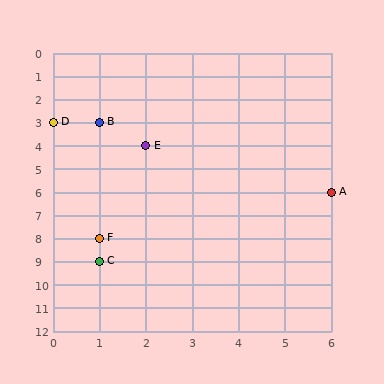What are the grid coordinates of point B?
Point B is at grid coordinates (1, 3).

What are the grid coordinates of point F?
Point F is at grid coordinates (1, 8).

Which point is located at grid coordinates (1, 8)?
Point F is at (1, 8).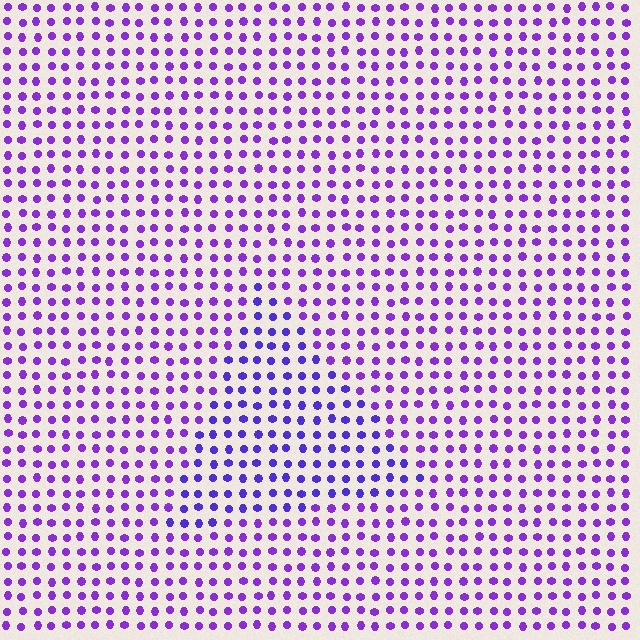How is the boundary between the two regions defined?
The boundary is defined purely by a slight shift in hue (about 22 degrees). Spacing, size, and orientation are identical on both sides.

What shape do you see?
I see a triangle.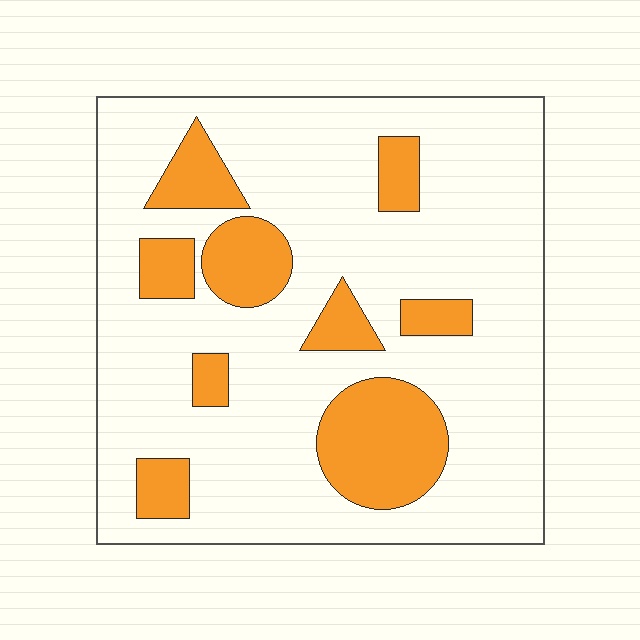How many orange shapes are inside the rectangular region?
9.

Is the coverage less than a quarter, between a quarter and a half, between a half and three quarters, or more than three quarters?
Less than a quarter.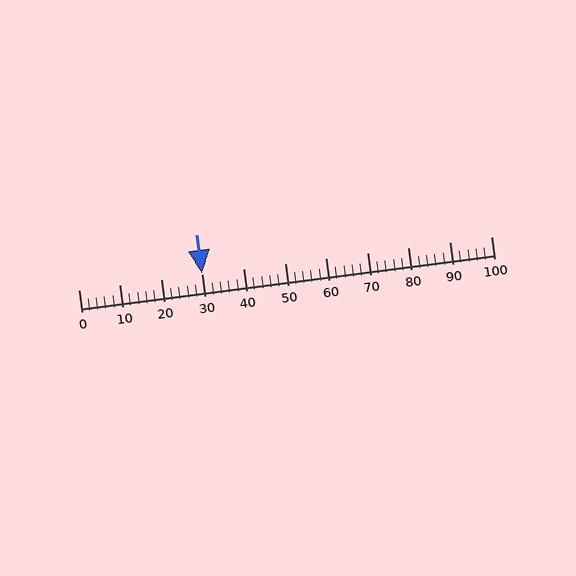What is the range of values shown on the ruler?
The ruler shows values from 0 to 100.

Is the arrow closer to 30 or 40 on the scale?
The arrow is closer to 30.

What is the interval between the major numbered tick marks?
The major tick marks are spaced 10 units apart.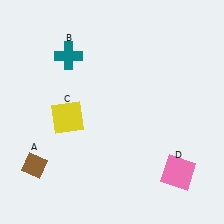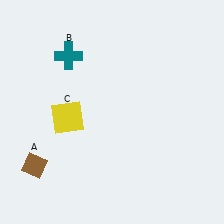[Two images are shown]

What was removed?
The pink square (D) was removed in Image 2.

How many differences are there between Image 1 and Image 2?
There is 1 difference between the two images.